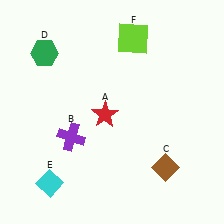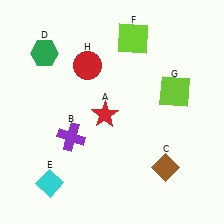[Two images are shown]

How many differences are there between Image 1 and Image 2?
There are 2 differences between the two images.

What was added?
A lime square (G), a red circle (H) were added in Image 2.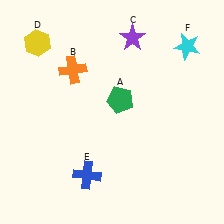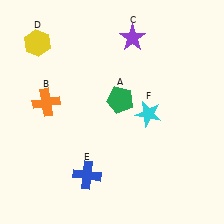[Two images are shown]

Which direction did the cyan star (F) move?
The cyan star (F) moved down.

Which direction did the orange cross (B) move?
The orange cross (B) moved down.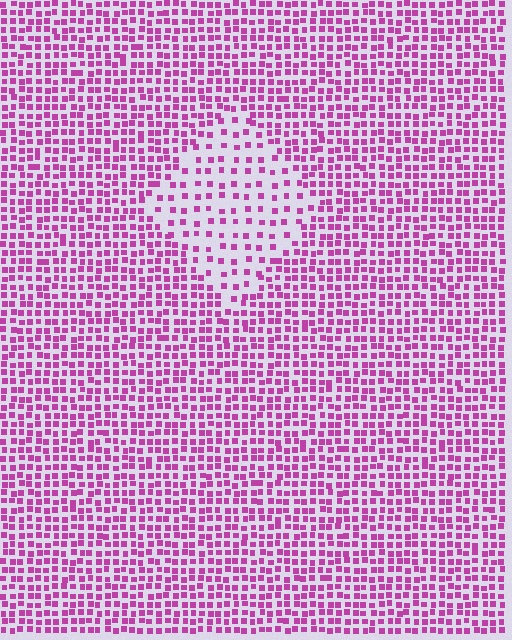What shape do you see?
I see a diamond.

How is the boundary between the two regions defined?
The boundary is defined by a change in element density (approximately 2.2x ratio). All elements are the same color, size, and shape.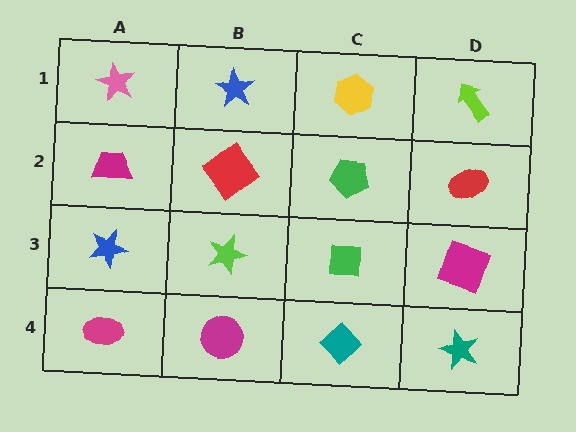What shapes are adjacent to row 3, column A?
A magenta trapezoid (row 2, column A), a magenta ellipse (row 4, column A), a lime star (row 3, column B).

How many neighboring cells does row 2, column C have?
4.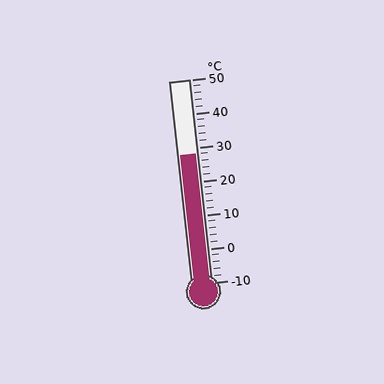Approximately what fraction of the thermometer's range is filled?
The thermometer is filled to approximately 65% of its range.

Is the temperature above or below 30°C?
The temperature is below 30°C.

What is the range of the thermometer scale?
The thermometer scale ranges from -10°C to 50°C.